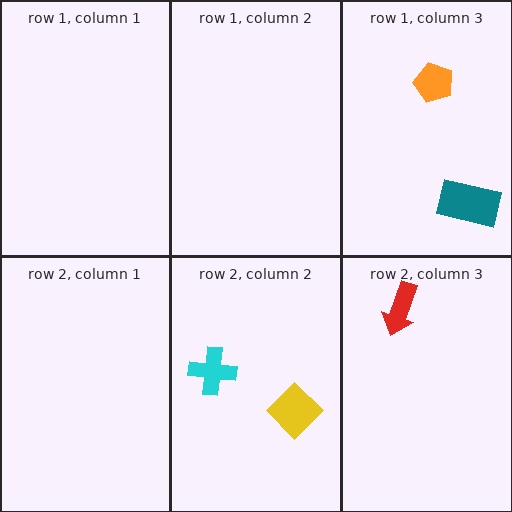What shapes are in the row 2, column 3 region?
The red arrow.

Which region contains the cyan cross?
The row 2, column 2 region.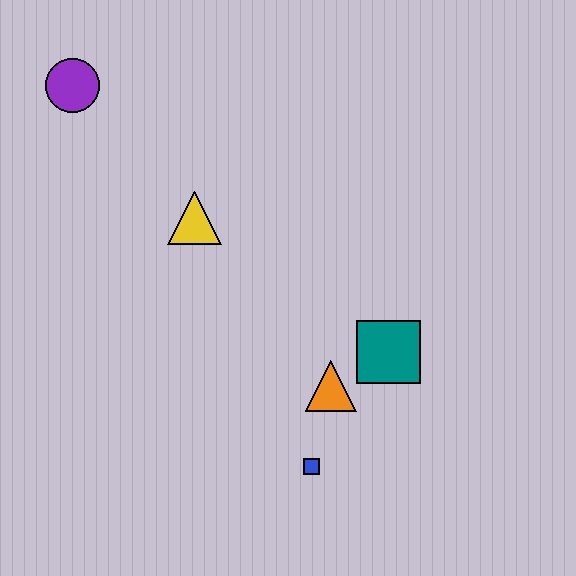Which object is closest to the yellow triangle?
The purple circle is closest to the yellow triangle.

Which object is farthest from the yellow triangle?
The blue square is farthest from the yellow triangle.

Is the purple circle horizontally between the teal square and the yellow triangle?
No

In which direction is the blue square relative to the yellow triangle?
The blue square is below the yellow triangle.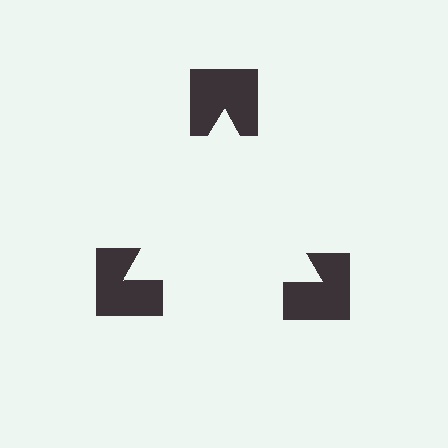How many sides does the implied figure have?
3 sides.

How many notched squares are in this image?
There are 3 — one at each vertex of the illusory triangle.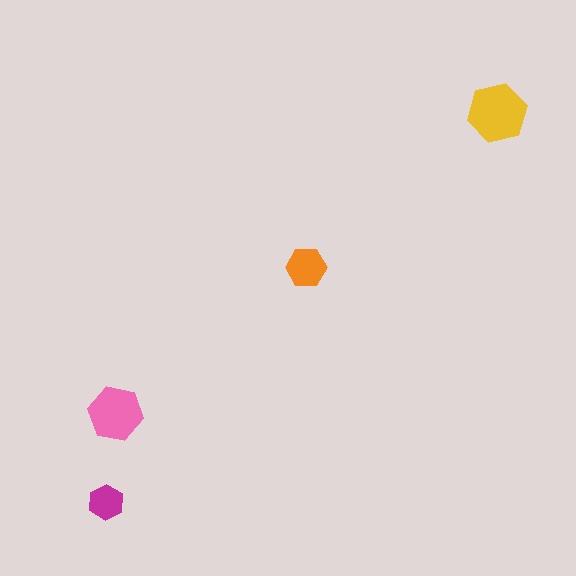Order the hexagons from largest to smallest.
the yellow one, the pink one, the orange one, the magenta one.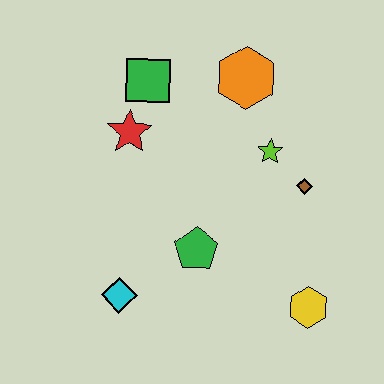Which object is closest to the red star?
The green square is closest to the red star.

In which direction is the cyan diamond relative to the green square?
The cyan diamond is below the green square.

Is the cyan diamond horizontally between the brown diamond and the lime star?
No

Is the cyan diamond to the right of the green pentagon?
No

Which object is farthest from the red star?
The yellow hexagon is farthest from the red star.